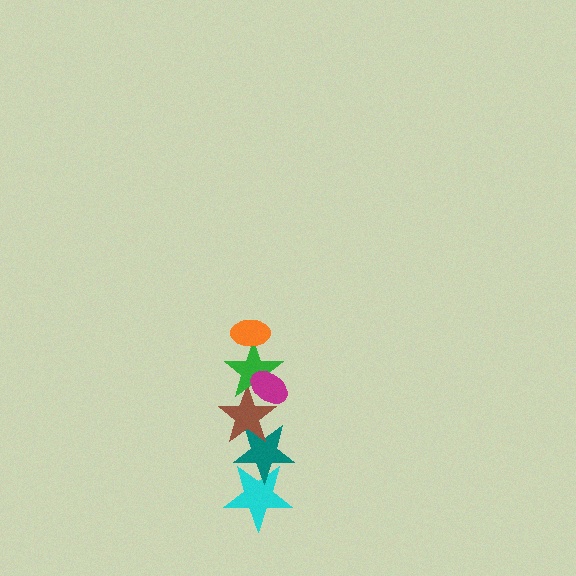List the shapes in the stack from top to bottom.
From top to bottom: the orange ellipse, the magenta ellipse, the green star, the brown star, the teal star, the cyan star.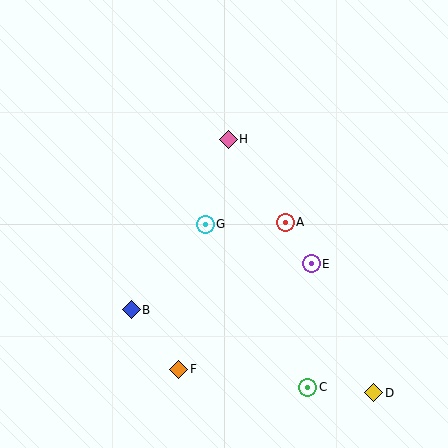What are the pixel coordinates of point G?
Point G is at (205, 224).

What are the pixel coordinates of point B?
Point B is at (131, 310).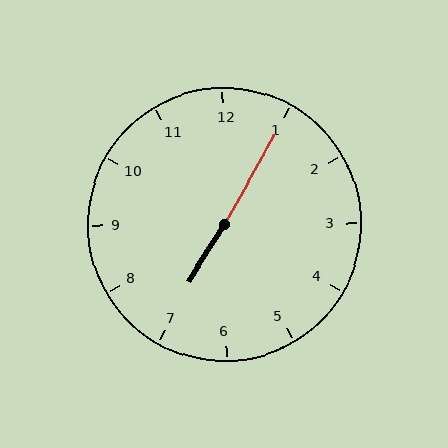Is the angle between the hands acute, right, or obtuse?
It is obtuse.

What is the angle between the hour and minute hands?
Approximately 178 degrees.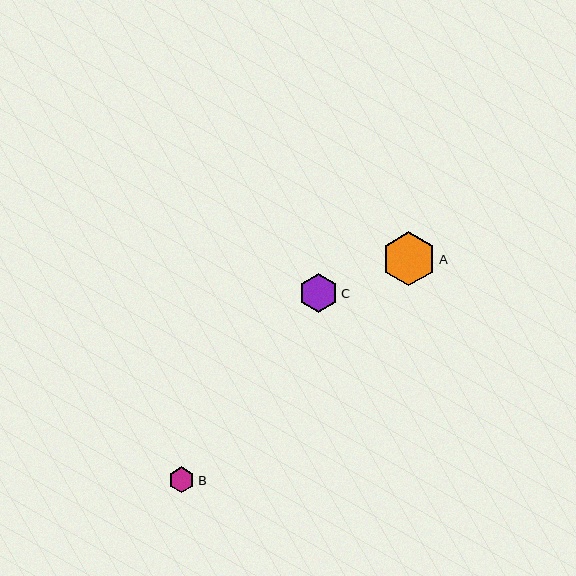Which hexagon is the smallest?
Hexagon B is the smallest with a size of approximately 26 pixels.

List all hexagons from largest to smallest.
From largest to smallest: A, C, B.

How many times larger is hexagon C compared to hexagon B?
Hexagon C is approximately 1.5 times the size of hexagon B.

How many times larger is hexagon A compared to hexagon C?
Hexagon A is approximately 1.4 times the size of hexagon C.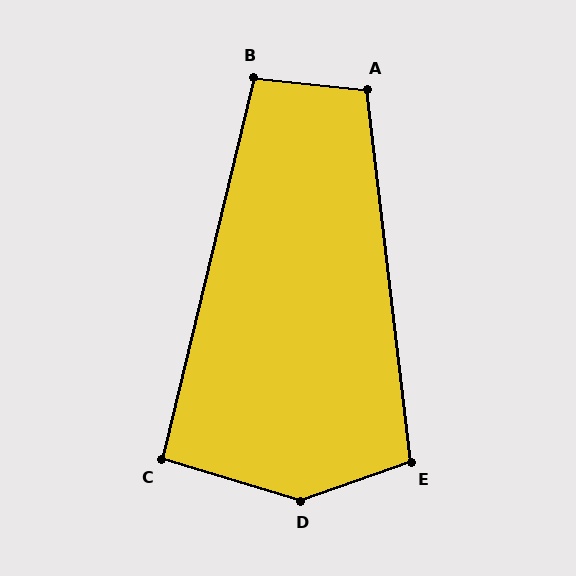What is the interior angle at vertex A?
Approximately 103 degrees (obtuse).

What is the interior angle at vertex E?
Approximately 103 degrees (obtuse).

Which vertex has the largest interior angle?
D, at approximately 144 degrees.